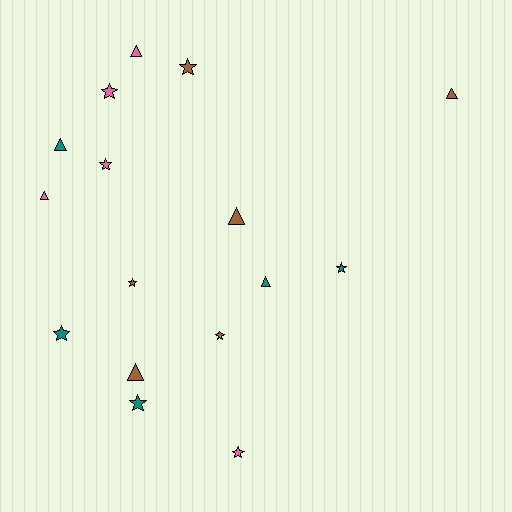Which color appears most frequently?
Brown, with 6 objects.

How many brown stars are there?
There are 3 brown stars.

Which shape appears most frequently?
Star, with 9 objects.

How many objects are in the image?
There are 16 objects.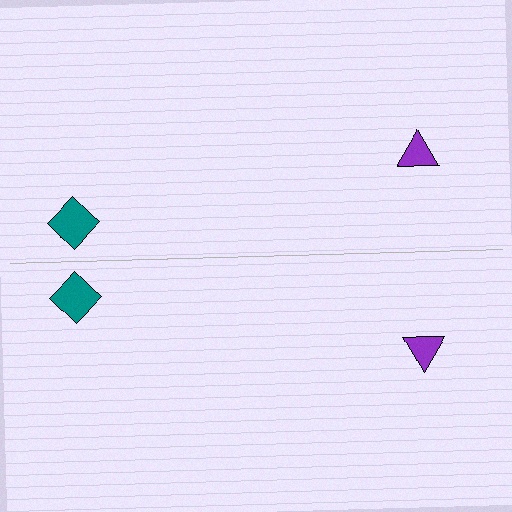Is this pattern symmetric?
Yes, this pattern has bilateral (reflection) symmetry.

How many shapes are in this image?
There are 4 shapes in this image.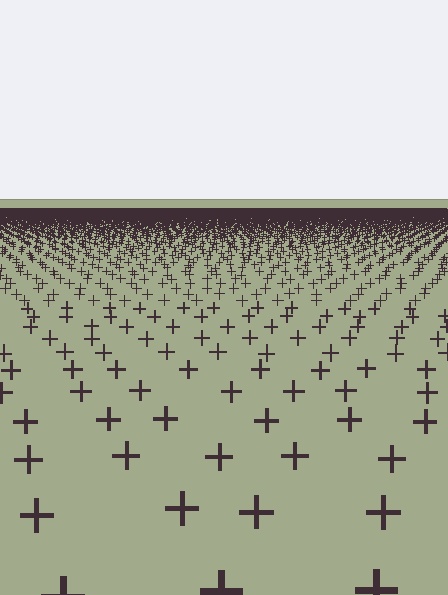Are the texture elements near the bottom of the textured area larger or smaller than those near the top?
Larger. Near the bottom, elements are closer to the viewer and appear at a bigger on-screen size.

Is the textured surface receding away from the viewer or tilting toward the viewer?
The surface is receding away from the viewer. Texture elements get smaller and denser toward the top.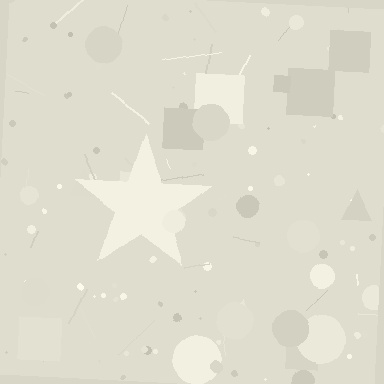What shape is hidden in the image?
A star is hidden in the image.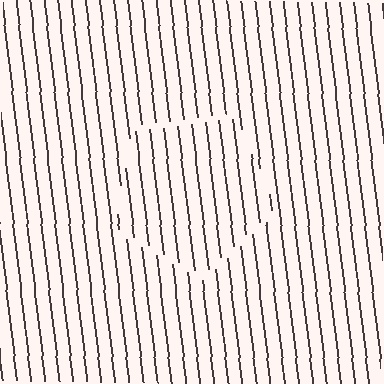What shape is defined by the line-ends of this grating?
An illusory pentagon. The interior of the shape contains the same grating, shifted by half a period — the contour is defined by the phase discontinuity where line-ends from the inner and outer gratings abut.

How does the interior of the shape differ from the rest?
The interior of the shape contains the same grating, shifted by half a period — the contour is defined by the phase discontinuity where line-ends from the inner and outer gratings abut.